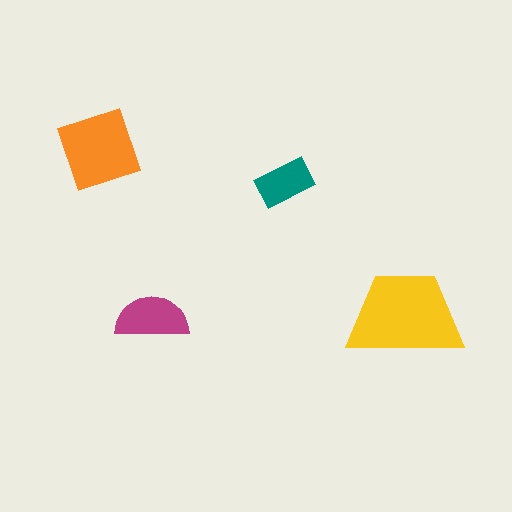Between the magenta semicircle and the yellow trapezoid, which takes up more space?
The yellow trapezoid.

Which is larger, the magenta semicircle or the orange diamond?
The orange diamond.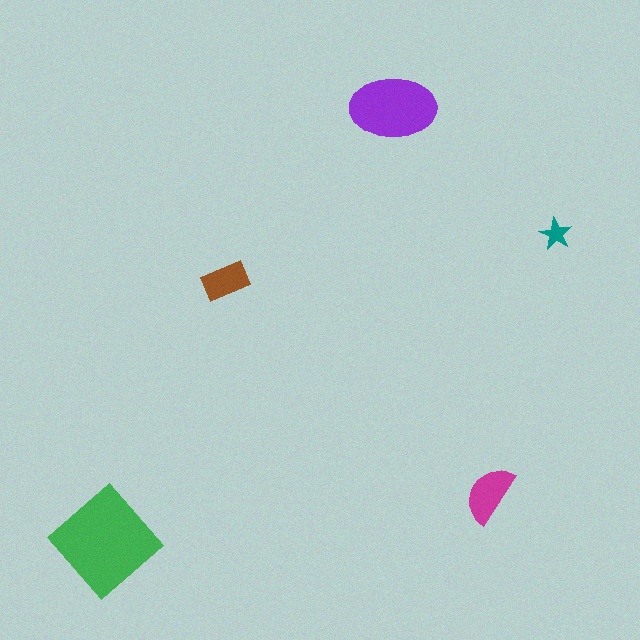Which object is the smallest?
The teal star.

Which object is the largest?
The green diamond.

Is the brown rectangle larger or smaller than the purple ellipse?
Smaller.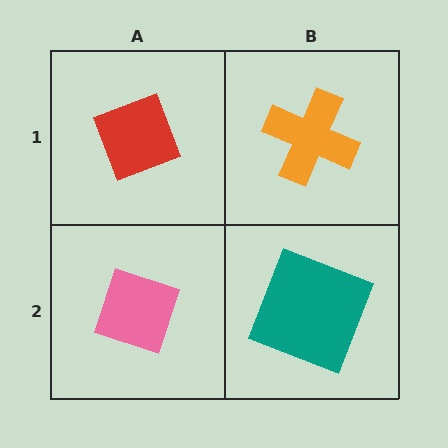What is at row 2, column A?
A pink diamond.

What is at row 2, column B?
A teal square.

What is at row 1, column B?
An orange cross.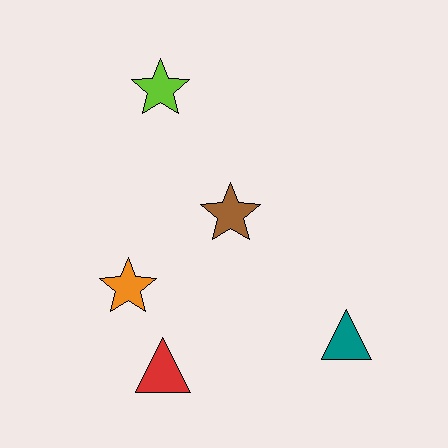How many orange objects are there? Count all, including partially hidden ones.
There is 1 orange object.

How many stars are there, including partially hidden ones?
There are 3 stars.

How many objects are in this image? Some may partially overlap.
There are 5 objects.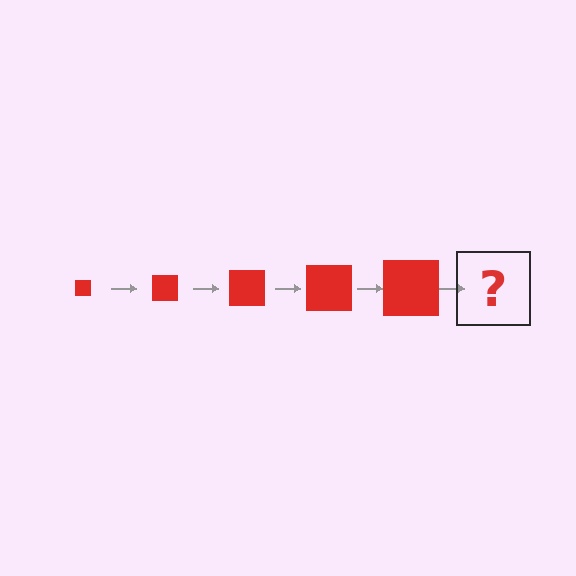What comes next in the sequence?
The next element should be a red square, larger than the previous one.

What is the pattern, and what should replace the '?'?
The pattern is that the square gets progressively larger each step. The '?' should be a red square, larger than the previous one.